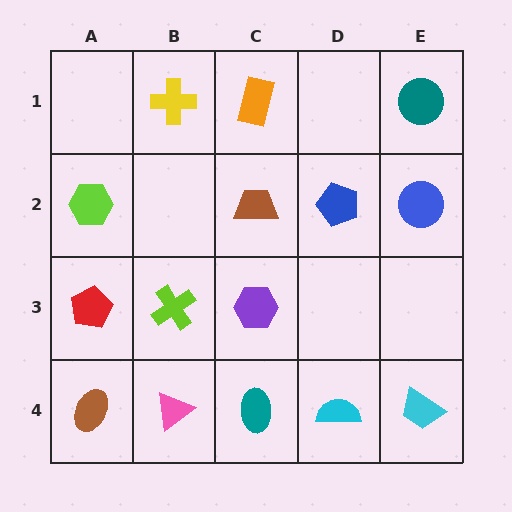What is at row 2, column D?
A blue pentagon.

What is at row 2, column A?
A lime hexagon.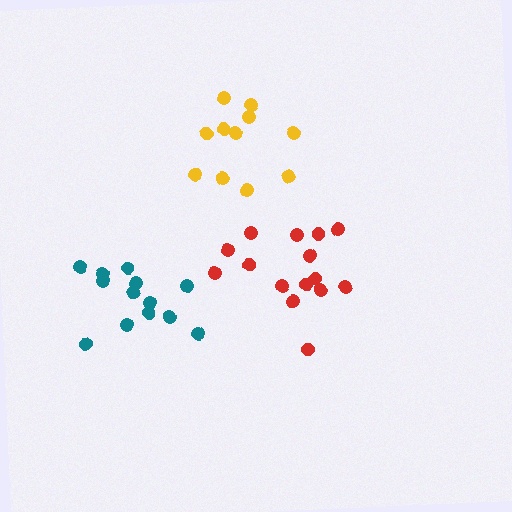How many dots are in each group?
Group 1: 15 dots, Group 2: 11 dots, Group 3: 13 dots (39 total).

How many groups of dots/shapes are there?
There are 3 groups.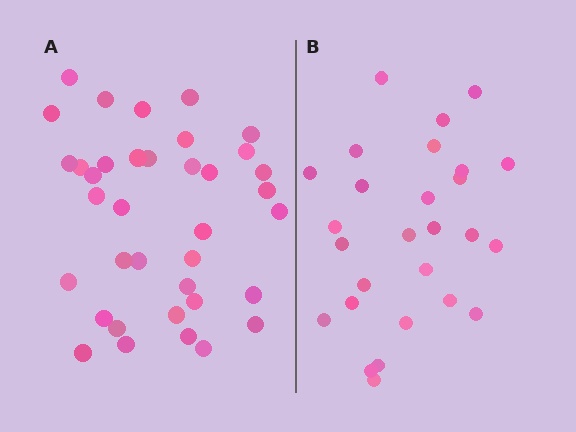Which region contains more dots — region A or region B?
Region A (the left region) has more dots.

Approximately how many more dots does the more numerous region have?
Region A has roughly 10 or so more dots than region B.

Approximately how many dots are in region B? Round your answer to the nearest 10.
About 30 dots. (The exact count is 27, which rounds to 30.)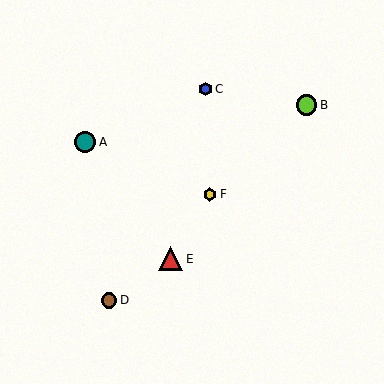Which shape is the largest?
The red triangle (labeled E) is the largest.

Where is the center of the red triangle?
The center of the red triangle is at (171, 259).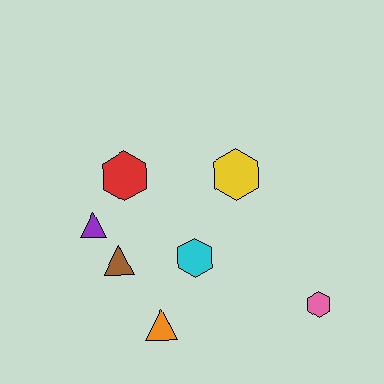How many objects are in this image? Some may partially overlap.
There are 7 objects.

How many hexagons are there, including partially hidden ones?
There are 4 hexagons.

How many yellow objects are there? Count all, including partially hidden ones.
There is 1 yellow object.